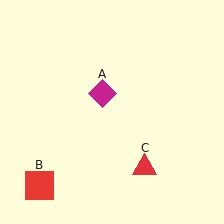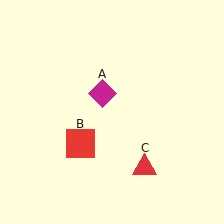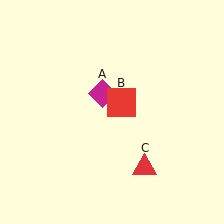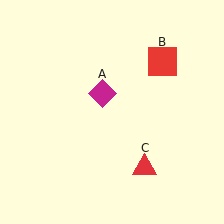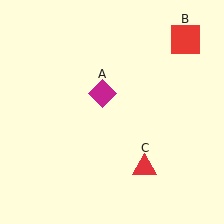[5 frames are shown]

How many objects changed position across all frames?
1 object changed position: red square (object B).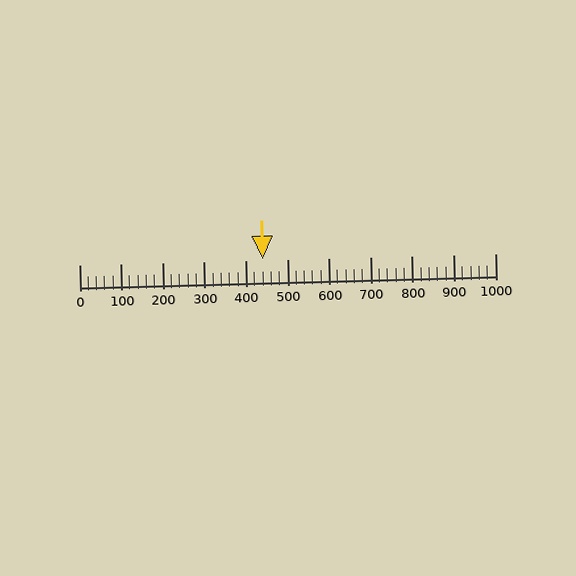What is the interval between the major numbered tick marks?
The major tick marks are spaced 100 units apart.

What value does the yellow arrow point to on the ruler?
The yellow arrow points to approximately 440.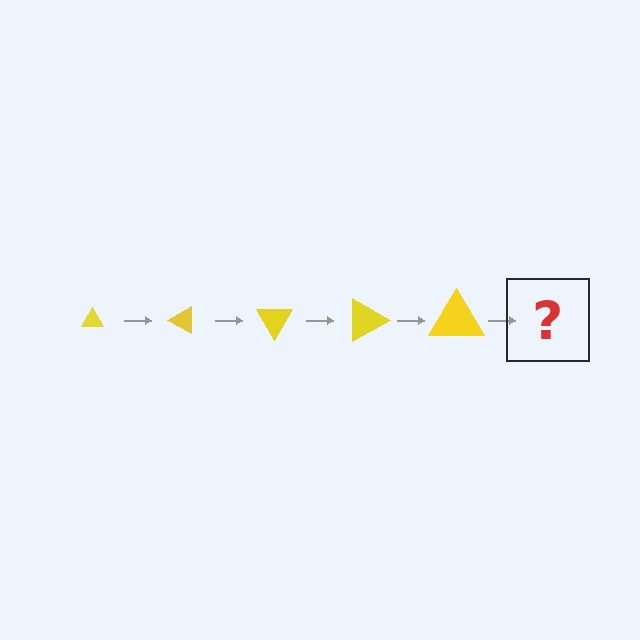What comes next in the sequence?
The next element should be a triangle, larger than the previous one and rotated 150 degrees from the start.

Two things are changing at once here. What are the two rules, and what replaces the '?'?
The two rules are that the triangle grows larger each step and it rotates 30 degrees each step. The '?' should be a triangle, larger than the previous one and rotated 150 degrees from the start.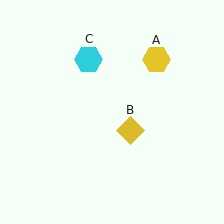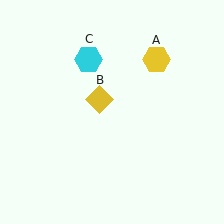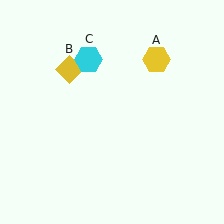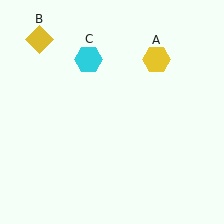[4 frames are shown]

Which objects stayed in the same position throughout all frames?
Yellow hexagon (object A) and cyan hexagon (object C) remained stationary.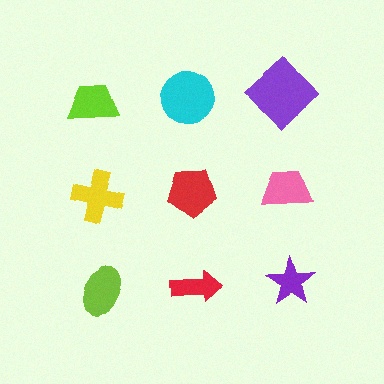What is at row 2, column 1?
A yellow cross.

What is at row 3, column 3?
A purple star.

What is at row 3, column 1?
A lime ellipse.